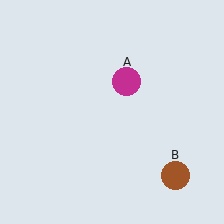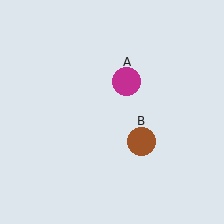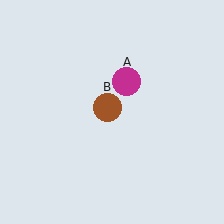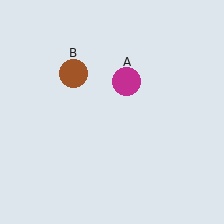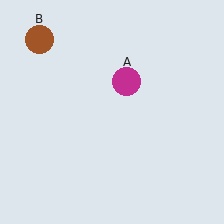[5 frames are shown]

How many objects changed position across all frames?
1 object changed position: brown circle (object B).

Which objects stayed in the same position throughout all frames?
Magenta circle (object A) remained stationary.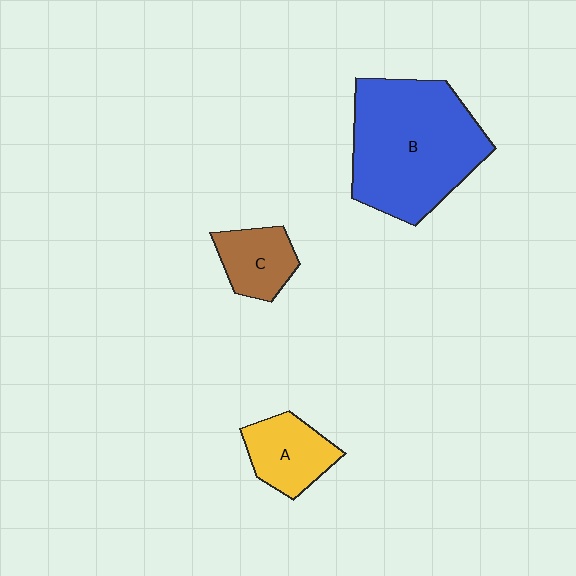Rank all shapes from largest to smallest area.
From largest to smallest: B (blue), A (yellow), C (brown).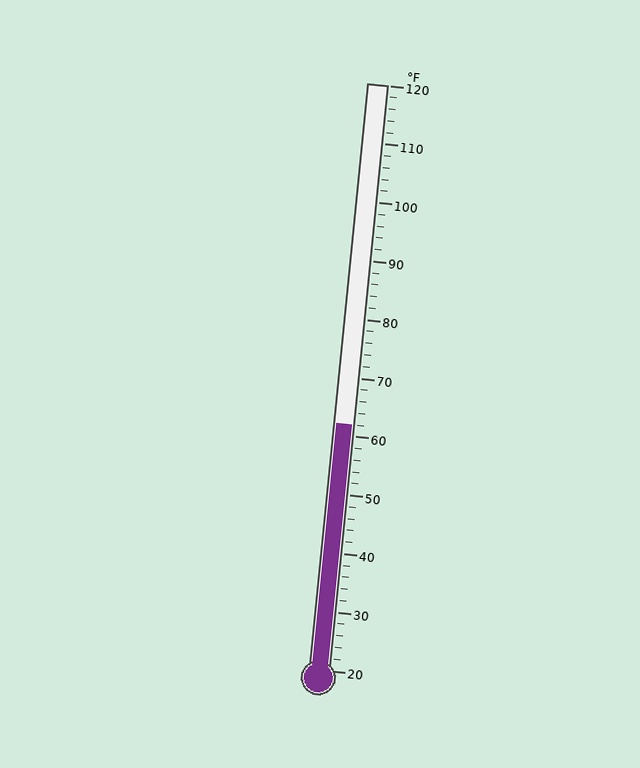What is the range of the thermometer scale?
The thermometer scale ranges from 20°F to 120°F.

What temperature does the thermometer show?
The thermometer shows approximately 62°F.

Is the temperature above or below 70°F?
The temperature is below 70°F.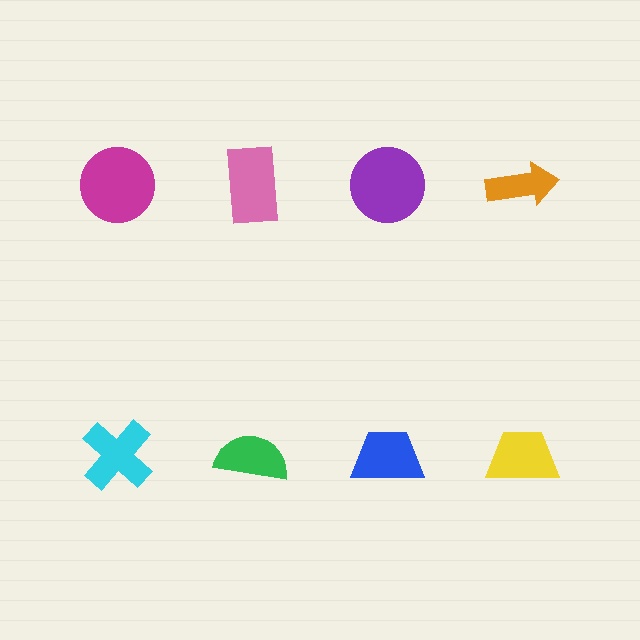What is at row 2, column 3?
A blue trapezoid.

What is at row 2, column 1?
A cyan cross.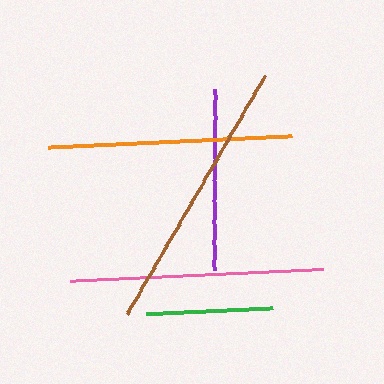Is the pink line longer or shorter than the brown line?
The brown line is longer than the pink line.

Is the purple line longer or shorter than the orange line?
The orange line is longer than the purple line.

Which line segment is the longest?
The brown line is the longest at approximately 276 pixels.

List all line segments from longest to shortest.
From longest to shortest: brown, pink, orange, purple, green.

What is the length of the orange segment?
The orange segment is approximately 243 pixels long.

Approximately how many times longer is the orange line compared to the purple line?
The orange line is approximately 1.3 times the length of the purple line.